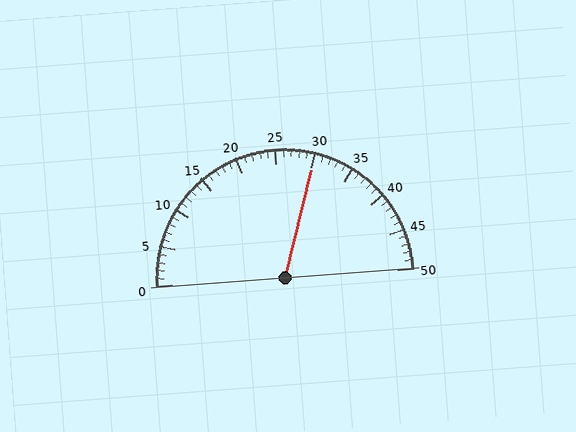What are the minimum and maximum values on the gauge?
The gauge ranges from 0 to 50.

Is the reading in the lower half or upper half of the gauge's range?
The reading is in the upper half of the range (0 to 50).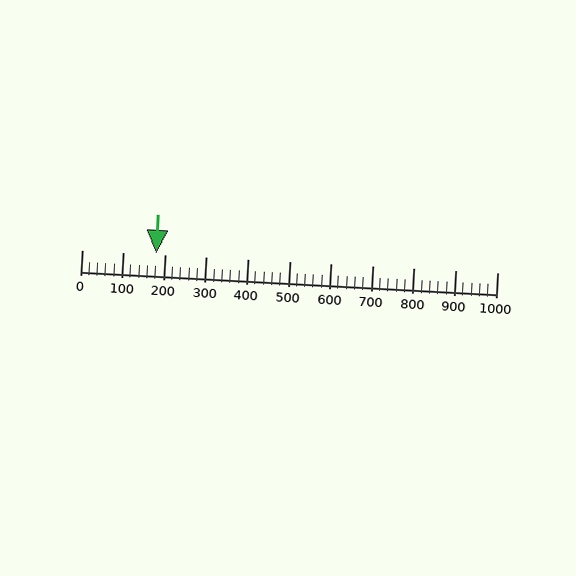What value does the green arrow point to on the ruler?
The green arrow points to approximately 180.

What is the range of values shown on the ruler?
The ruler shows values from 0 to 1000.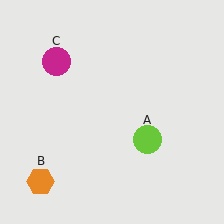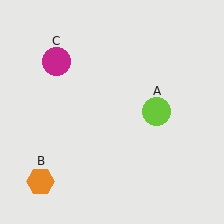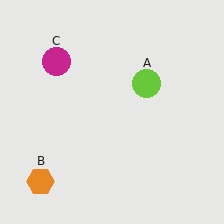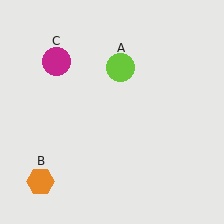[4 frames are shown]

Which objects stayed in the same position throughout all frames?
Orange hexagon (object B) and magenta circle (object C) remained stationary.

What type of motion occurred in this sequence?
The lime circle (object A) rotated counterclockwise around the center of the scene.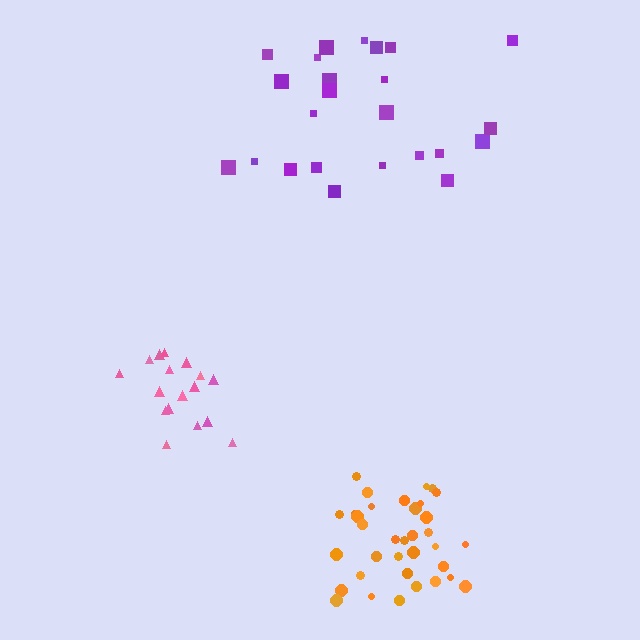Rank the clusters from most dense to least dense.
pink, orange, purple.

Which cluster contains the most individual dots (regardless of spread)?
Orange (35).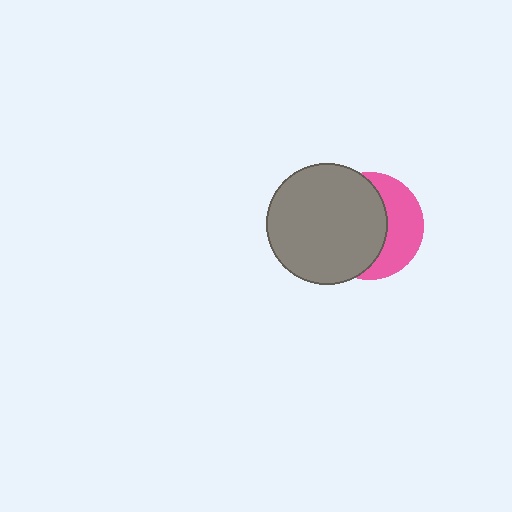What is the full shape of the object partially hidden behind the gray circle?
The partially hidden object is a pink circle.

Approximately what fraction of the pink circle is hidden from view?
Roughly 61% of the pink circle is hidden behind the gray circle.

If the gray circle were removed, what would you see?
You would see the complete pink circle.